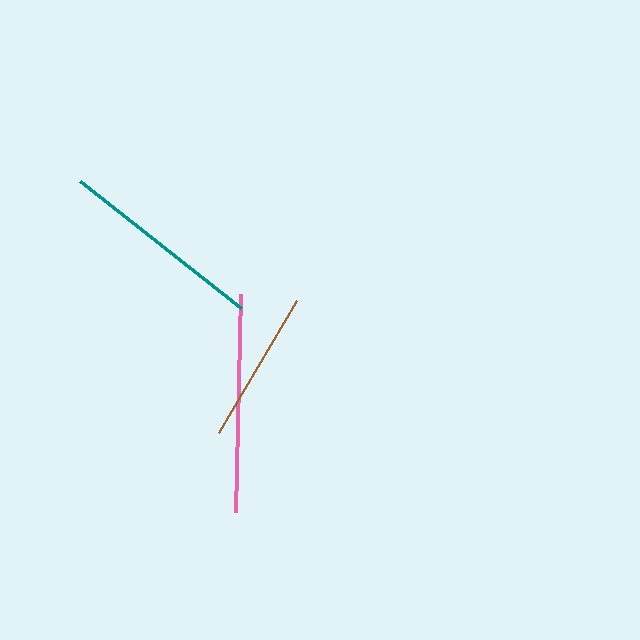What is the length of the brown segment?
The brown segment is approximately 153 pixels long.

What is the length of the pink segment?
The pink segment is approximately 218 pixels long.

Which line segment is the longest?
The pink line is the longest at approximately 218 pixels.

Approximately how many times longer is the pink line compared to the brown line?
The pink line is approximately 1.4 times the length of the brown line.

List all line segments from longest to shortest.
From longest to shortest: pink, teal, brown.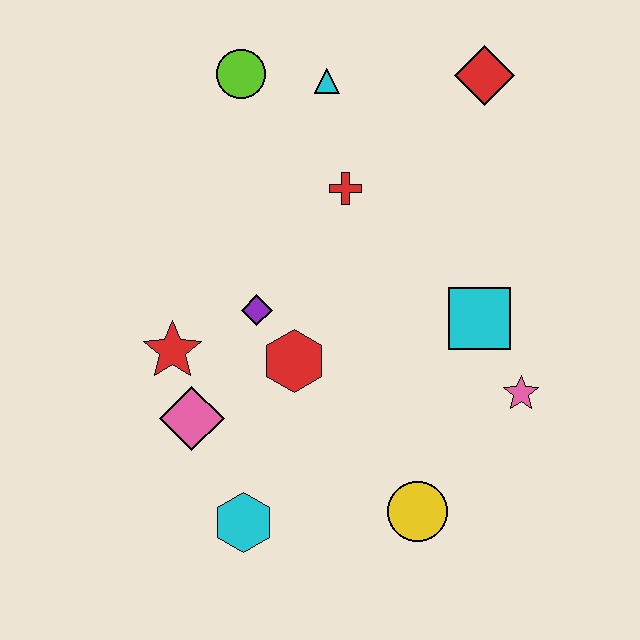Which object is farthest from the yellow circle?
The lime circle is farthest from the yellow circle.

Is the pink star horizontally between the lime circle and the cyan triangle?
No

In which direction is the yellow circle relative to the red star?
The yellow circle is to the right of the red star.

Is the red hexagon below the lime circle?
Yes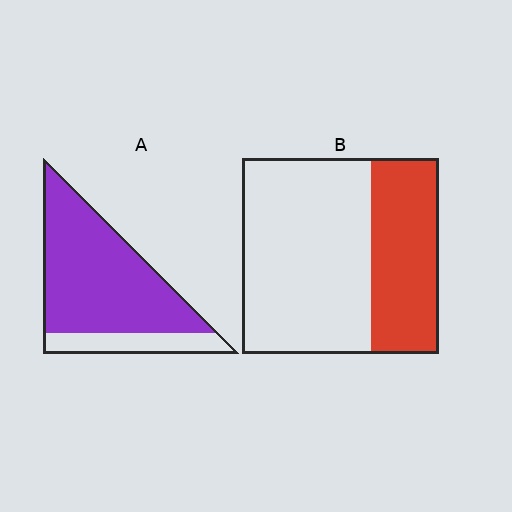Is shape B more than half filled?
No.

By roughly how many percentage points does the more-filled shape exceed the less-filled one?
By roughly 45 percentage points (A over B).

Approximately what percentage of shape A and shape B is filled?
A is approximately 80% and B is approximately 35%.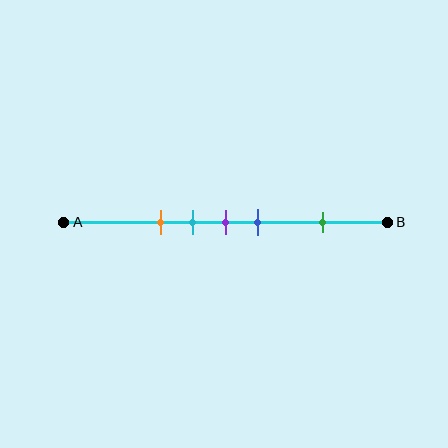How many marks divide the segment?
There are 5 marks dividing the segment.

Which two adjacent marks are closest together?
The cyan and purple marks are the closest adjacent pair.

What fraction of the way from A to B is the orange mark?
The orange mark is approximately 30% (0.3) of the way from A to B.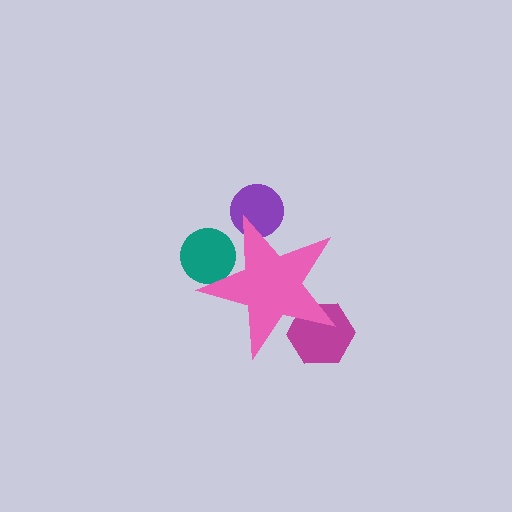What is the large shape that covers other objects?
A pink star.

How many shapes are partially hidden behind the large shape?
3 shapes are partially hidden.